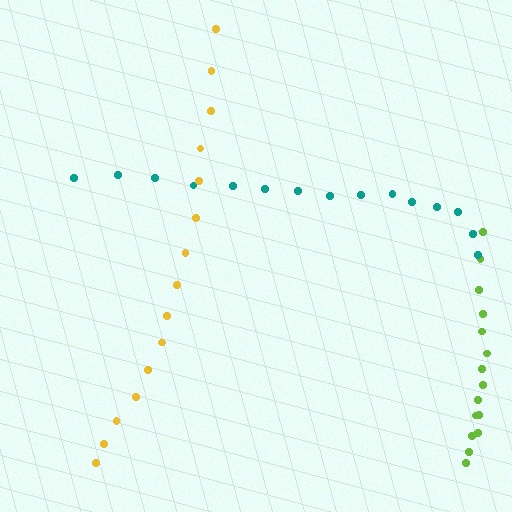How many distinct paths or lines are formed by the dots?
There are 3 distinct paths.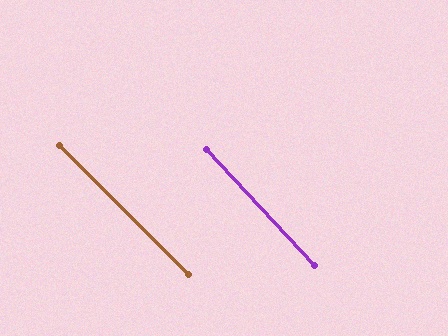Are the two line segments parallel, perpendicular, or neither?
Parallel — their directions differ by only 1.9°.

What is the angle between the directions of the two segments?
Approximately 2 degrees.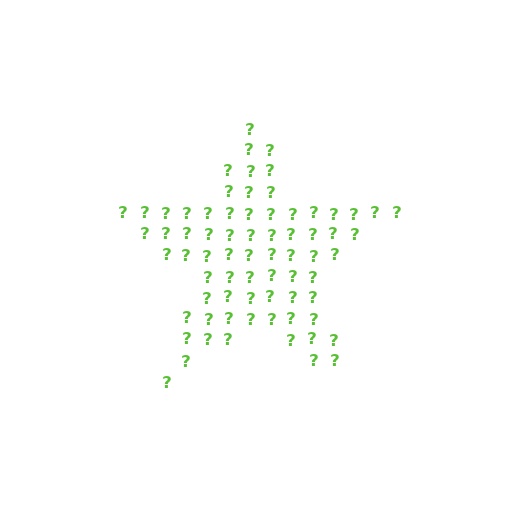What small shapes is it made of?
It is made of small question marks.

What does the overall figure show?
The overall figure shows a star.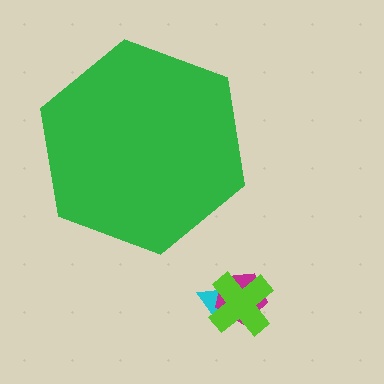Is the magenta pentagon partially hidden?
No, the magenta pentagon is fully visible.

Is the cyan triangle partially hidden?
No, the cyan triangle is fully visible.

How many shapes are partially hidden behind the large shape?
0 shapes are partially hidden.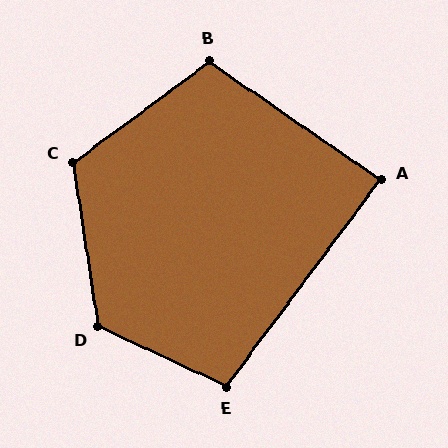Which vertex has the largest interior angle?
D, at approximately 124 degrees.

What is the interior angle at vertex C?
Approximately 118 degrees (obtuse).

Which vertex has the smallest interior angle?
A, at approximately 88 degrees.